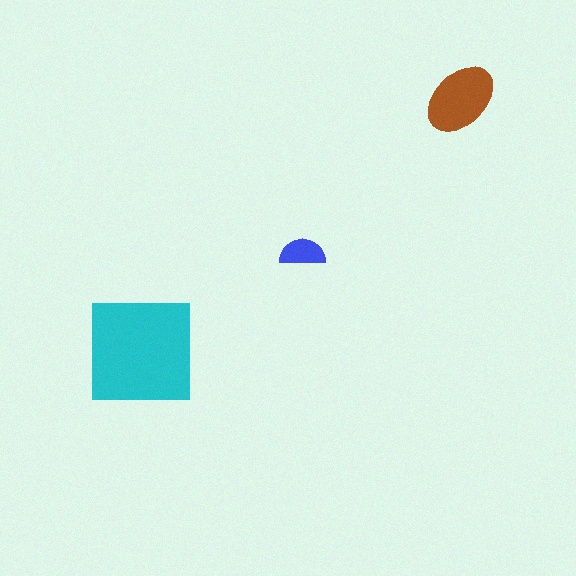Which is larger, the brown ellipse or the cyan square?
The cyan square.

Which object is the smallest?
The blue semicircle.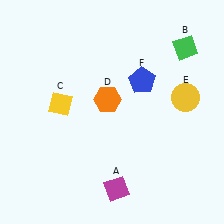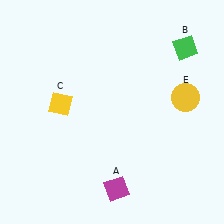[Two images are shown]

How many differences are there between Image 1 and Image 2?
There are 2 differences between the two images.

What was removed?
The blue pentagon (F), the orange hexagon (D) were removed in Image 2.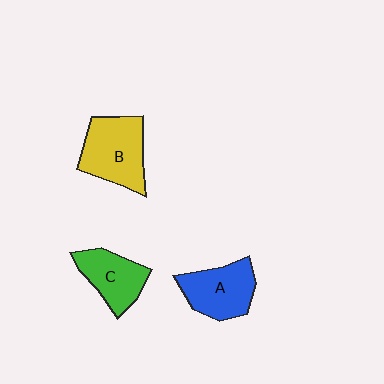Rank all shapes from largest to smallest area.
From largest to smallest: B (yellow), A (blue), C (green).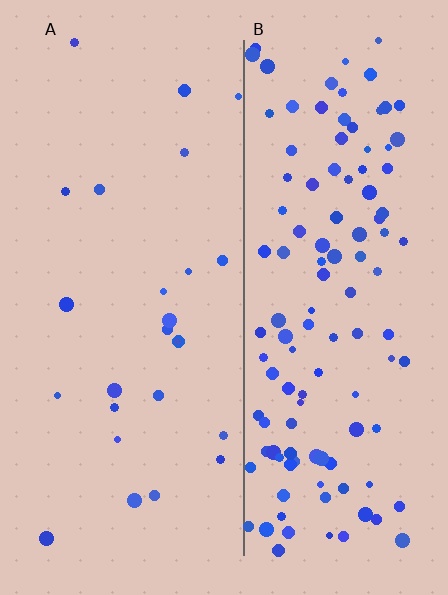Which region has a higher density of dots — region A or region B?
B (the right).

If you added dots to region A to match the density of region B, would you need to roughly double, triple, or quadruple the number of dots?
Approximately quadruple.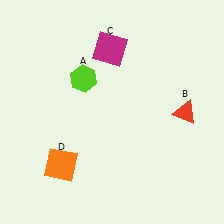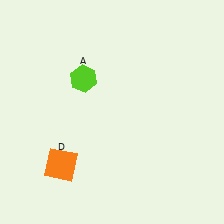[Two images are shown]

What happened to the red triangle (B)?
The red triangle (B) was removed in Image 2. It was in the bottom-right area of Image 1.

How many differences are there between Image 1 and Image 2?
There are 2 differences between the two images.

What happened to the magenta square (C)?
The magenta square (C) was removed in Image 2. It was in the top-left area of Image 1.